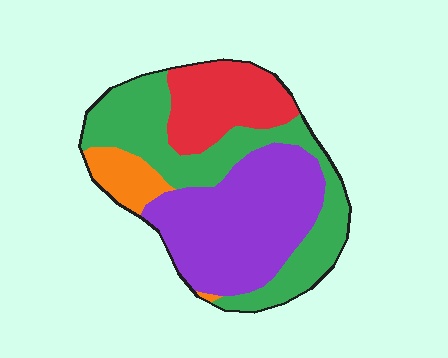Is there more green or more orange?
Green.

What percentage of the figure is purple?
Purple takes up between a third and a half of the figure.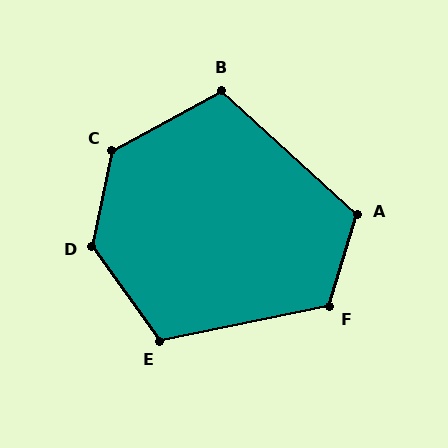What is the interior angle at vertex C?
Approximately 131 degrees (obtuse).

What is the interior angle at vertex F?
Approximately 118 degrees (obtuse).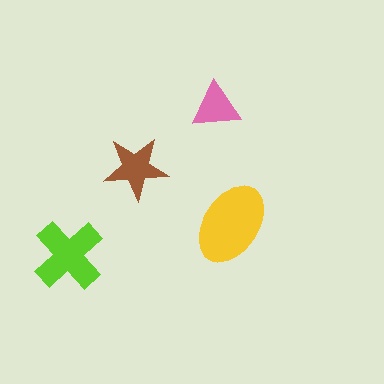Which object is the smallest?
The pink triangle.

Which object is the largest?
The yellow ellipse.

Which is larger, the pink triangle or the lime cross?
The lime cross.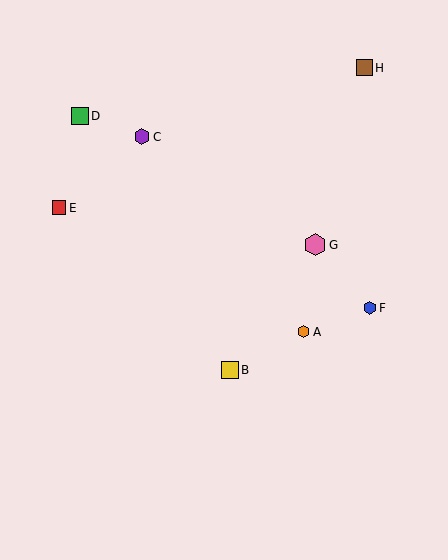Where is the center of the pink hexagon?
The center of the pink hexagon is at (315, 245).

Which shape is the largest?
The pink hexagon (labeled G) is the largest.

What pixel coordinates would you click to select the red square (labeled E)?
Click at (59, 208) to select the red square E.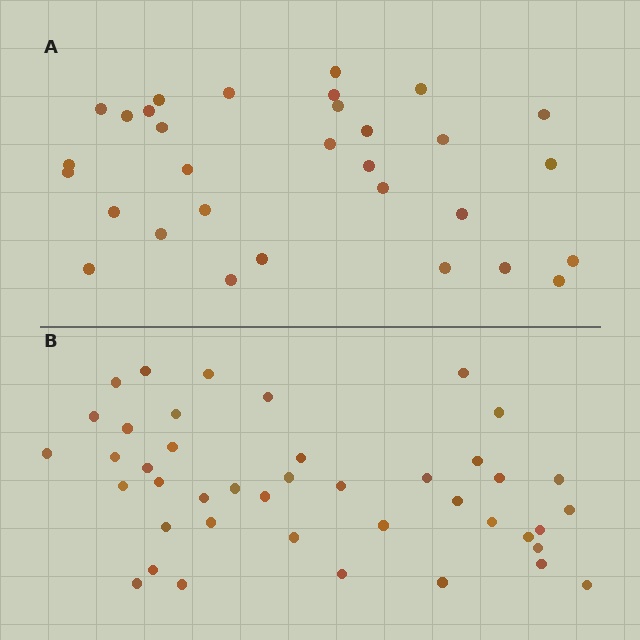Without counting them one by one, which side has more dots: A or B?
Region B (the bottom region) has more dots.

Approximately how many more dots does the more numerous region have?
Region B has roughly 12 or so more dots than region A.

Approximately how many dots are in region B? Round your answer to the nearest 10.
About 40 dots. (The exact count is 42, which rounds to 40.)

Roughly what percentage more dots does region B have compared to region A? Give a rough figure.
About 35% more.